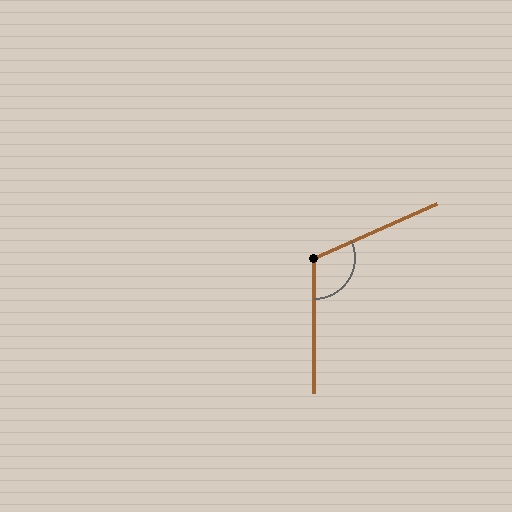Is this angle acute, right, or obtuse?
It is obtuse.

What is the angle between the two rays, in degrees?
Approximately 114 degrees.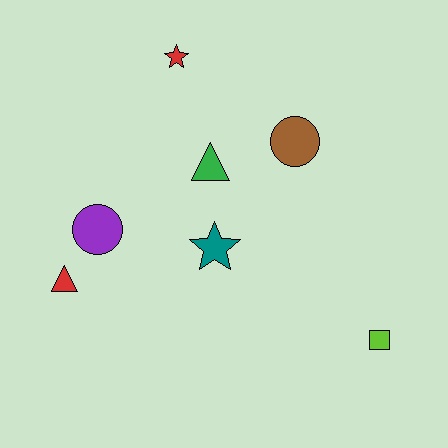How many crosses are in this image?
There are no crosses.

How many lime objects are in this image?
There is 1 lime object.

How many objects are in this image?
There are 7 objects.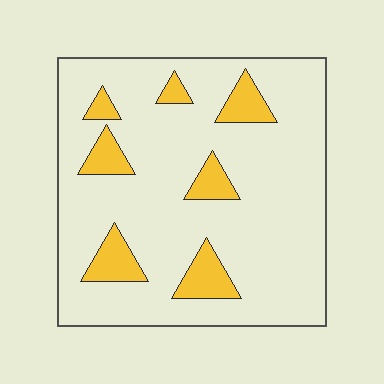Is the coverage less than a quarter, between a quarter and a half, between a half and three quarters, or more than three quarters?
Less than a quarter.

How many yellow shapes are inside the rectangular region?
7.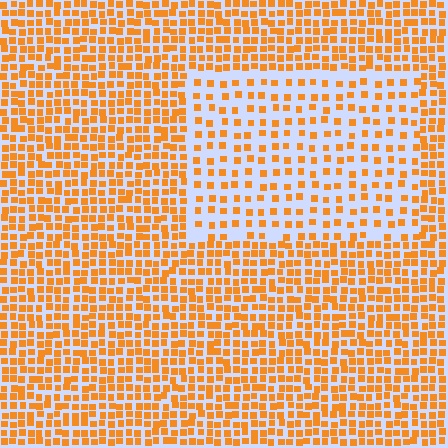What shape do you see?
I see a rectangle.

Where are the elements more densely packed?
The elements are more densely packed outside the rectangle boundary.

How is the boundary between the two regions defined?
The boundary is defined by a change in element density (approximately 2.1x ratio). All elements are the same color, size, and shape.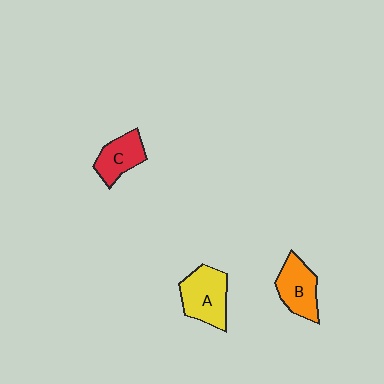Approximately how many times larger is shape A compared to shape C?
Approximately 1.3 times.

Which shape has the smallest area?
Shape C (red).